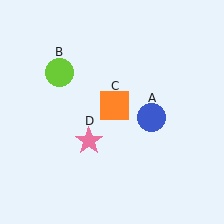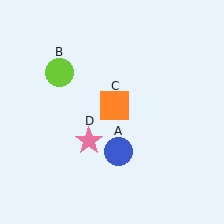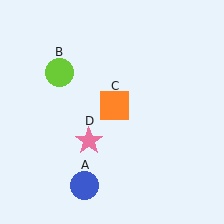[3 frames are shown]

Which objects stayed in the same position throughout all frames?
Lime circle (object B) and orange square (object C) and pink star (object D) remained stationary.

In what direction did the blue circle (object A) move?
The blue circle (object A) moved down and to the left.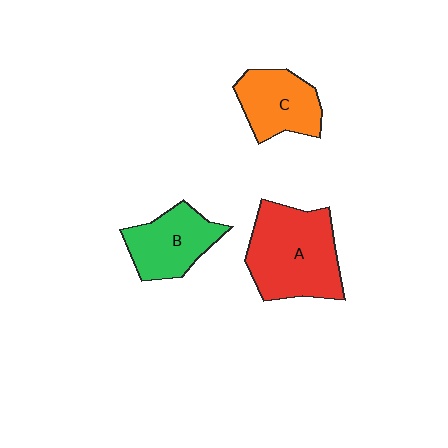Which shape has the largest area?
Shape A (red).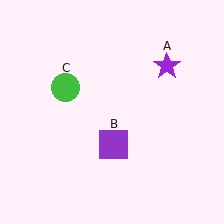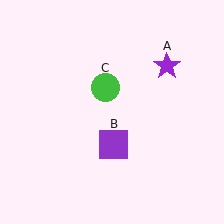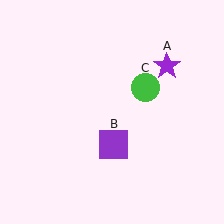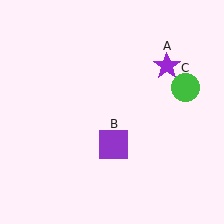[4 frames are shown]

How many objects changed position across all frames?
1 object changed position: green circle (object C).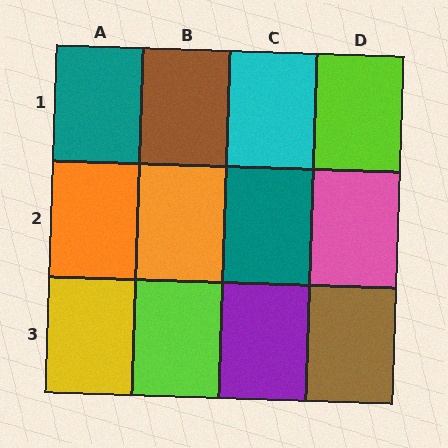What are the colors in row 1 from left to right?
Teal, brown, cyan, lime.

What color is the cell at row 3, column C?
Purple.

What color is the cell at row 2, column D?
Pink.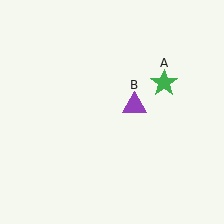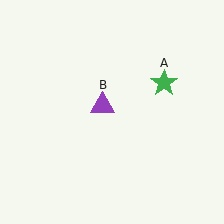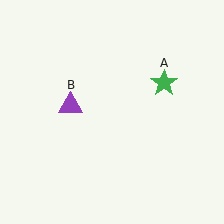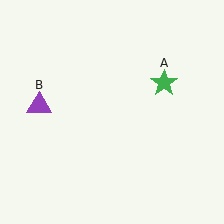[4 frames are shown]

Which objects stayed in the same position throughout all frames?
Green star (object A) remained stationary.